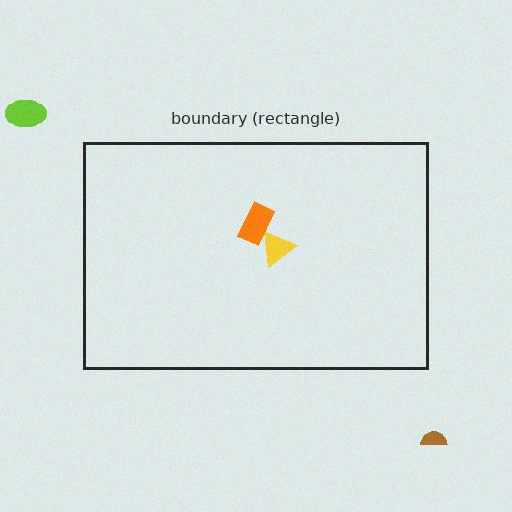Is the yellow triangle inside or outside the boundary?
Inside.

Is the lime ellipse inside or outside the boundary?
Outside.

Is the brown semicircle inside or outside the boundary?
Outside.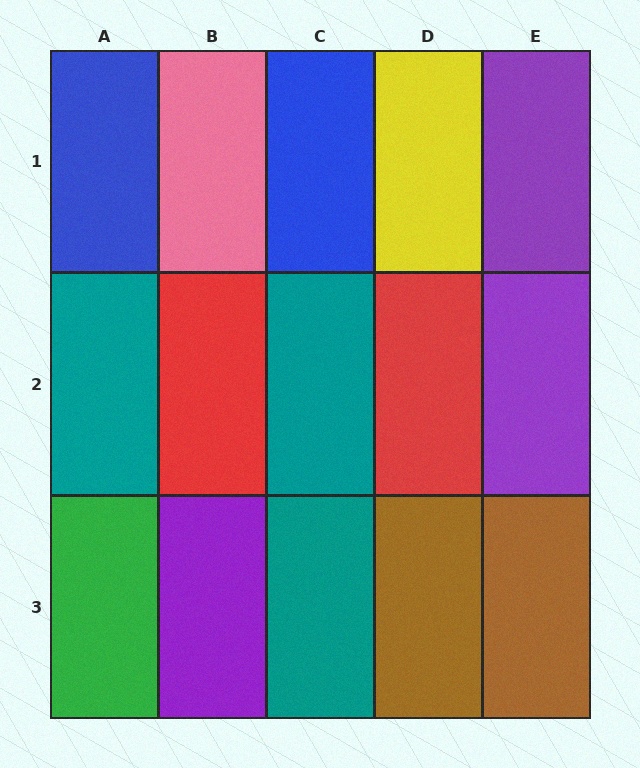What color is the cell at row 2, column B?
Red.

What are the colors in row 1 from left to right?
Blue, pink, blue, yellow, purple.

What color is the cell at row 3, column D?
Brown.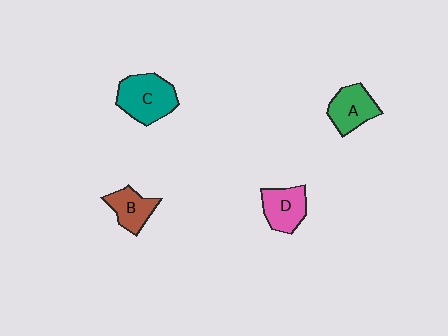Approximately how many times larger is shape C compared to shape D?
Approximately 1.3 times.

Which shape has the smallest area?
Shape B (brown).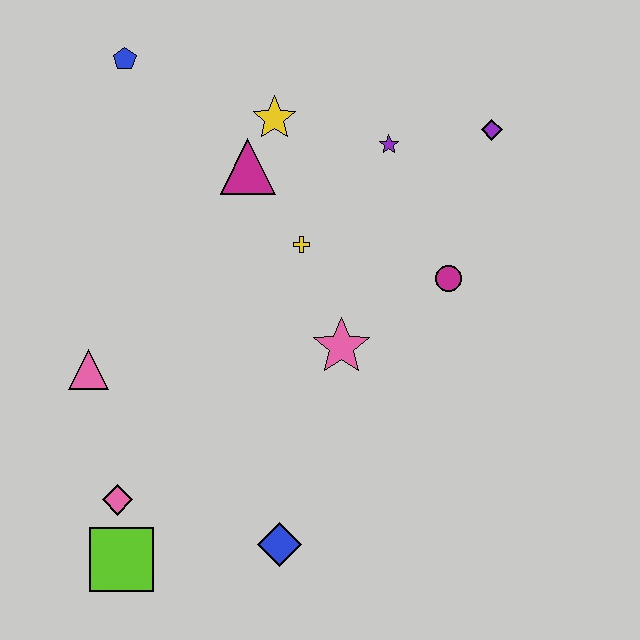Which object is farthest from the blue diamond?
The blue pentagon is farthest from the blue diamond.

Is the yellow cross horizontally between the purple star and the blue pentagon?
Yes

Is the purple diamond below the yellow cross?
No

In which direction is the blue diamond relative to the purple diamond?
The blue diamond is below the purple diamond.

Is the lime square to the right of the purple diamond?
No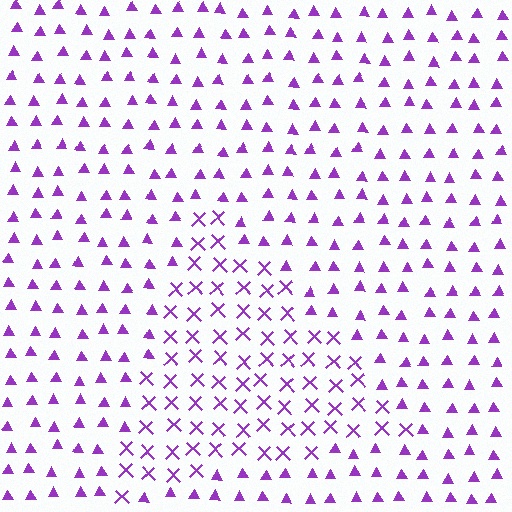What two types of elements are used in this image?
The image uses X marks inside the triangle region and triangles outside it.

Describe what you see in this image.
The image is filled with small purple elements arranged in a uniform grid. A triangle-shaped region contains X marks, while the surrounding area contains triangles. The boundary is defined purely by the change in element shape.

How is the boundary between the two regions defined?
The boundary is defined by a change in element shape: X marks inside vs. triangles outside. All elements share the same color and spacing.